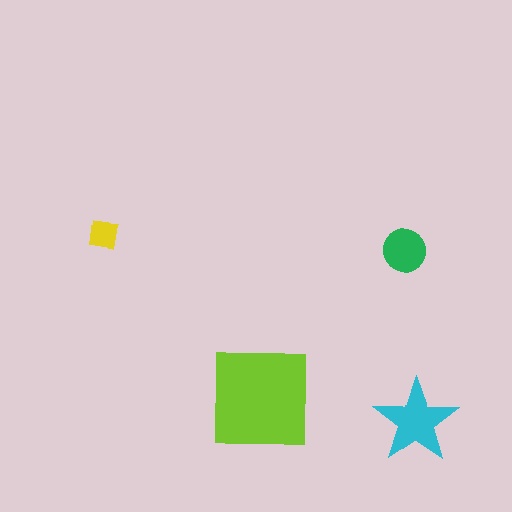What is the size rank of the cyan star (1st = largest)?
2nd.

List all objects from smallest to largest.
The yellow square, the green circle, the cyan star, the lime square.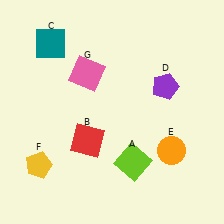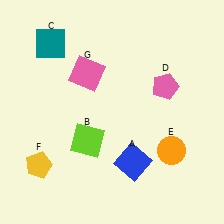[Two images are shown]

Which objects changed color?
A changed from lime to blue. B changed from red to lime. D changed from purple to pink.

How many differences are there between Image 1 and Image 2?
There are 3 differences between the two images.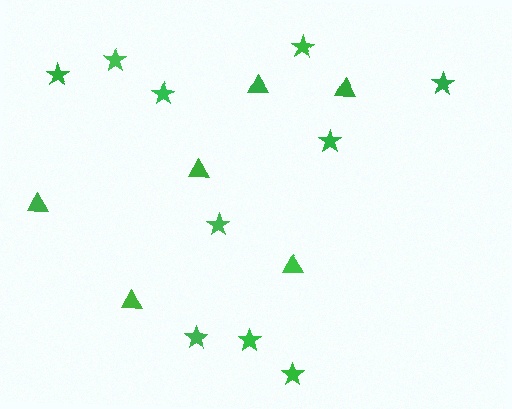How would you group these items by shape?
There are 2 groups: one group of stars (10) and one group of triangles (6).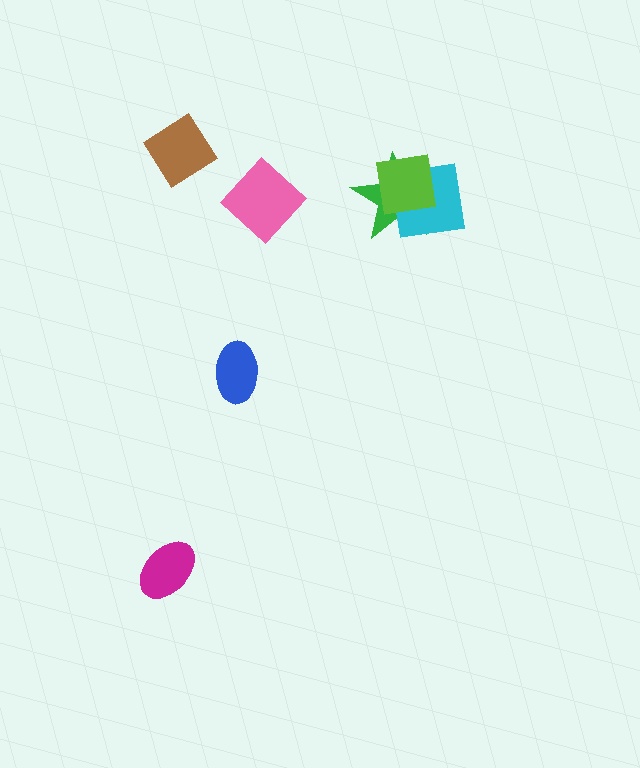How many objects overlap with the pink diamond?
0 objects overlap with the pink diamond.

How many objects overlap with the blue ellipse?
0 objects overlap with the blue ellipse.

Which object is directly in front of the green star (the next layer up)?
The cyan square is directly in front of the green star.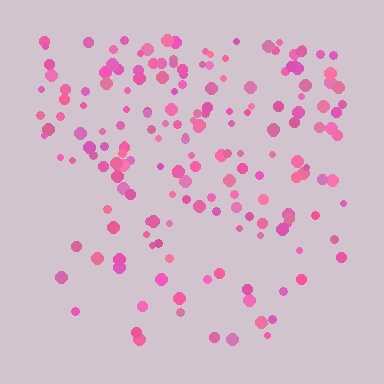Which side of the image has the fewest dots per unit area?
The bottom.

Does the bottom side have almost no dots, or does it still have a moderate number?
Still a moderate number, just noticeably fewer than the top.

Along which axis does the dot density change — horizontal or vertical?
Vertical.